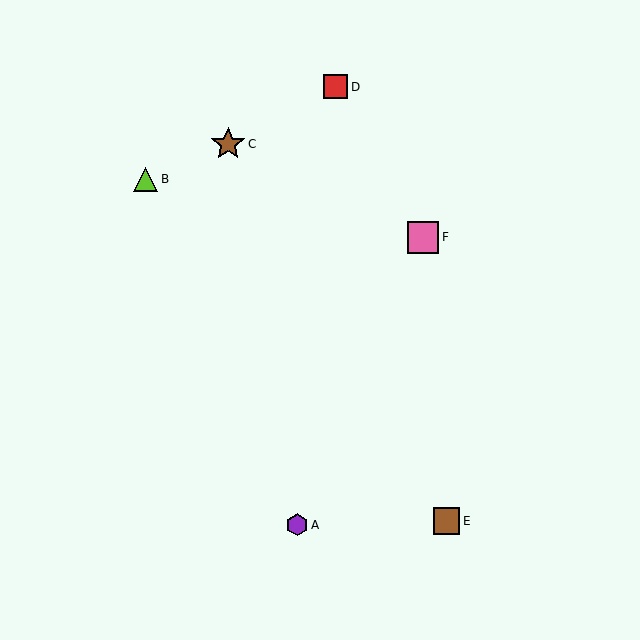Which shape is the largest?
The brown star (labeled C) is the largest.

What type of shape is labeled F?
Shape F is a pink square.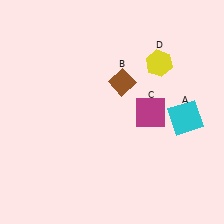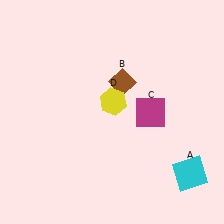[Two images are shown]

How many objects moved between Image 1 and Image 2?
2 objects moved between the two images.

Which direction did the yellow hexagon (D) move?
The yellow hexagon (D) moved left.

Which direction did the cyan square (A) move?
The cyan square (A) moved down.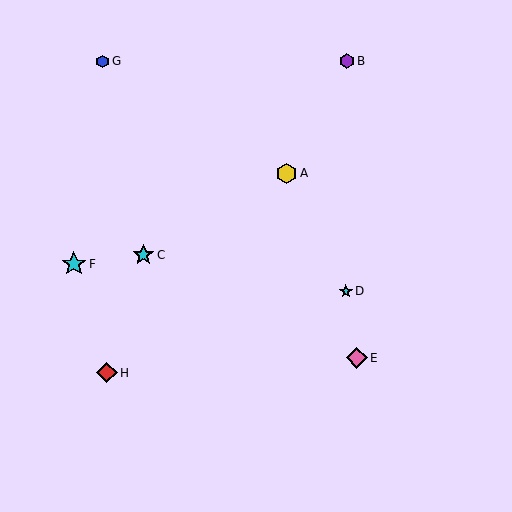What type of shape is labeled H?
Shape H is a red diamond.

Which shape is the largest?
The cyan star (labeled F) is the largest.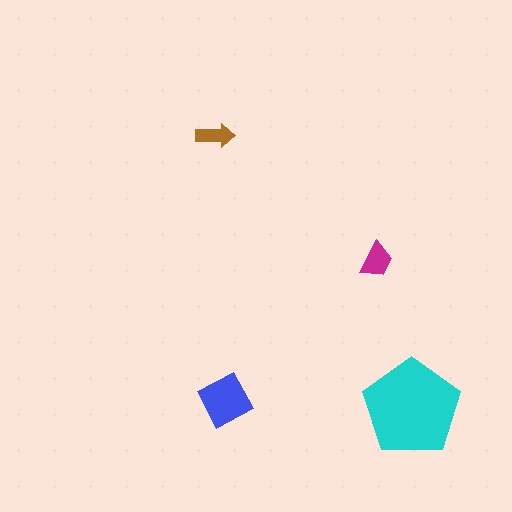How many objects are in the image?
There are 4 objects in the image.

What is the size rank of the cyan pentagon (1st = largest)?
1st.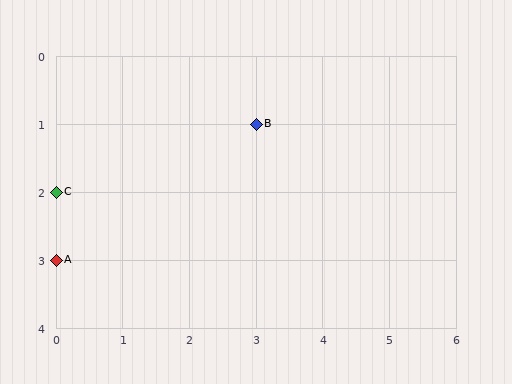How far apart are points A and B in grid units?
Points A and B are 3 columns and 2 rows apart (about 3.6 grid units diagonally).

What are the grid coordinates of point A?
Point A is at grid coordinates (0, 3).